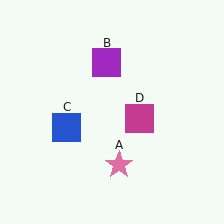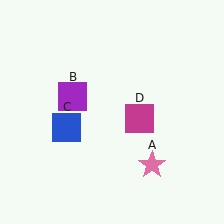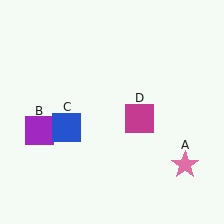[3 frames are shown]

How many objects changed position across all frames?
2 objects changed position: pink star (object A), purple square (object B).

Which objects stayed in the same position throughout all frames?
Blue square (object C) and magenta square (object D) remained stationary.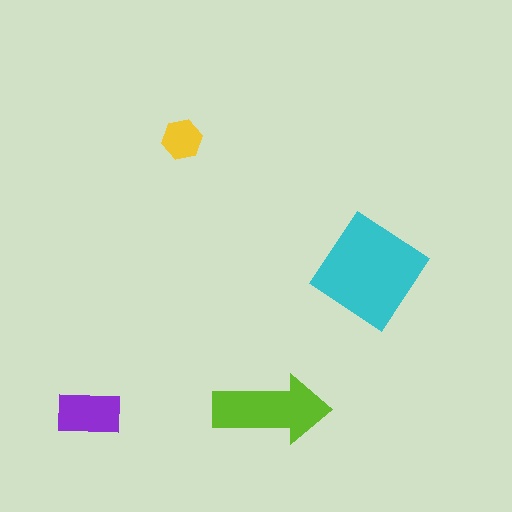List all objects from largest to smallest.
The cyan diamond, the lime arrow, the purple rectangle, the yellow hexagon.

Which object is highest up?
The yellow hexagon is topmost.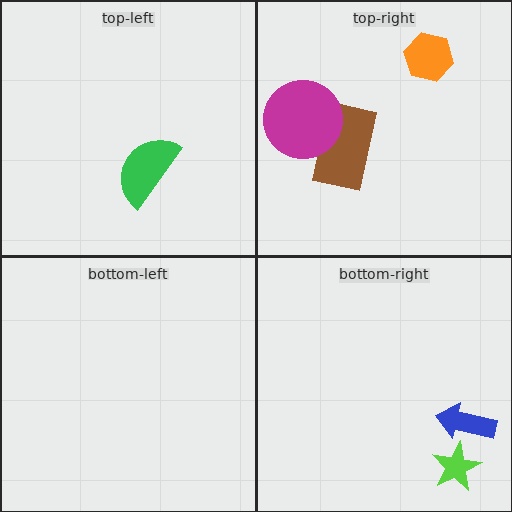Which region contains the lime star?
The bottom-right region.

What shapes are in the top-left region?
The green semicircle.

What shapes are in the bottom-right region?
The lime star, the blue arrow.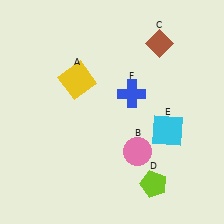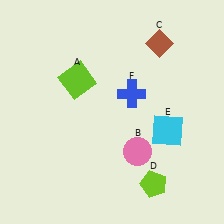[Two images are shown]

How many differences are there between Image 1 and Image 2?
There is 1 difference between the two images.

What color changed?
The square (A) changed from yellow in Image 1 to lime in Image 2.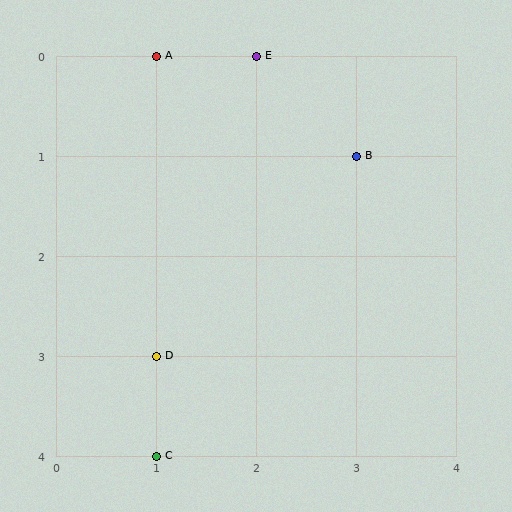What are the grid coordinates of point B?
Point B is at grid coordinates (3, 1).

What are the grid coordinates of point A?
Point A is at grid coordinates (1, 0).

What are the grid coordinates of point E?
Point E is at grid coordinates (2, 0).